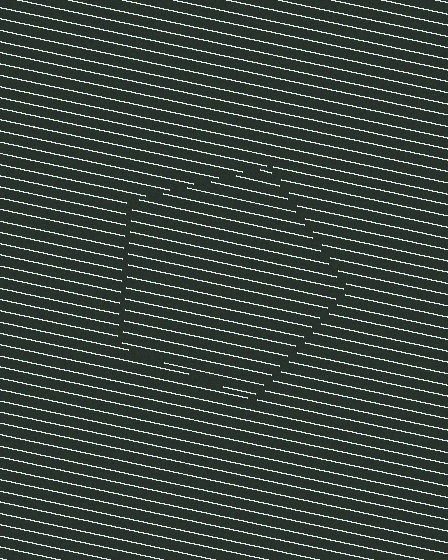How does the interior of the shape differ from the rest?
The interior of the shape contains the same grating, shifted by half a period — the contour is defined by the phase discontinuity where line-ends from the inner and outer gratings abut.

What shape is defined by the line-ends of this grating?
An illusory pentagon. The interior of the shape contains the same grating, shifted by half a period — the contour is defined by the phase discontinuity where line-ends from the inner and outer gratings abut.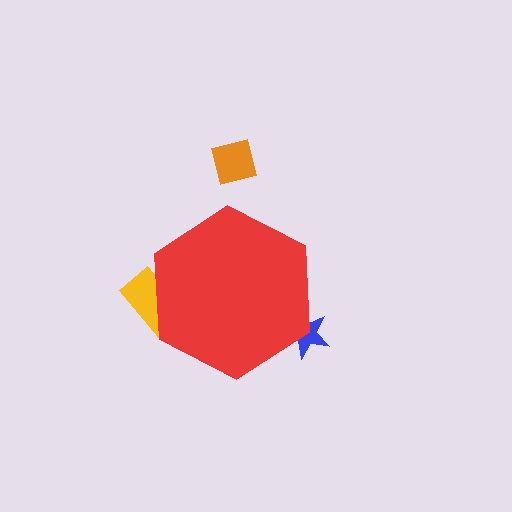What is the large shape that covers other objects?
A red hexagon.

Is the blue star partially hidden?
Yes, the blue star is partially hidden behind the red hexagon.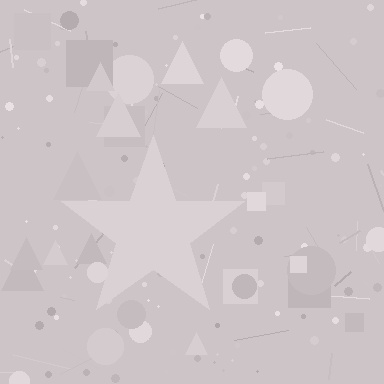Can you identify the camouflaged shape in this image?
The camouflaged shape is a star.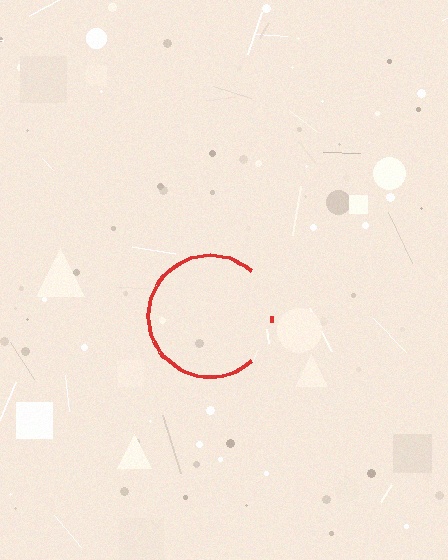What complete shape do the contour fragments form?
The contour fragments form a circle.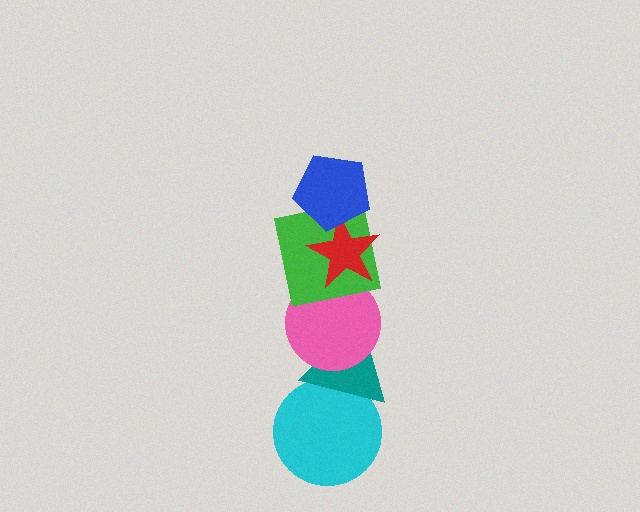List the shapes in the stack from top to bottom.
From top to bottom: the blue pentagon, the red star, the green square, the pink circle, the teal triangle, the cyan circle.